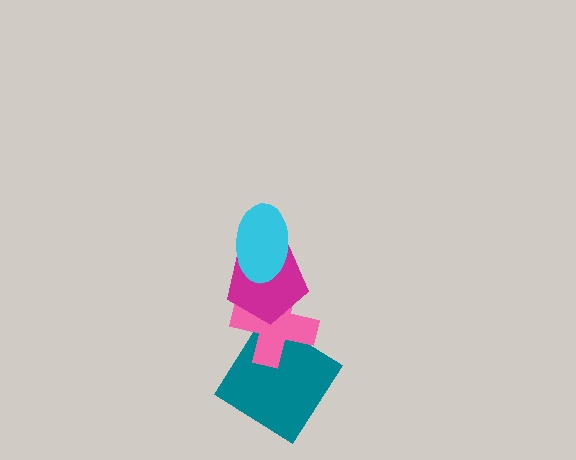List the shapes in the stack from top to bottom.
From top to bottom: the cyan ellipse, the magenta pentagon, the pink cross, the teal diamond.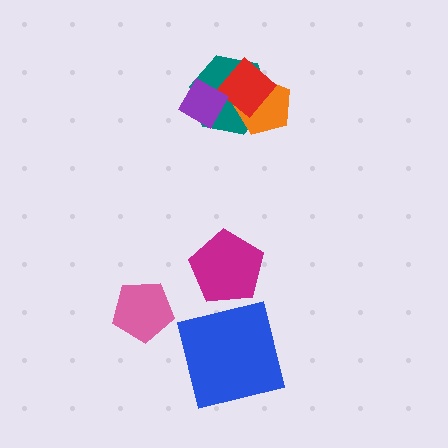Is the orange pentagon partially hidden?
Yes, it is partially covered by another shape.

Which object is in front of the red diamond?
The purple diamond is in front of the red diamond.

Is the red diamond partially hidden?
Yes, it is partially covered by another shape.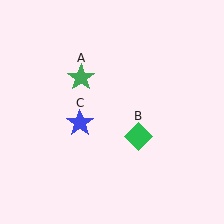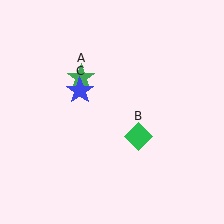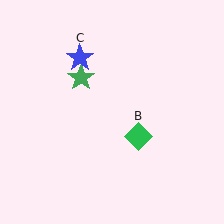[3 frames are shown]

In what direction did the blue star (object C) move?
The blue star (object C) moved up.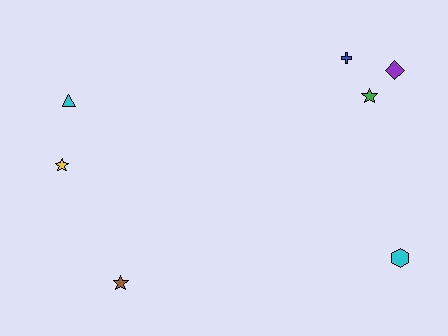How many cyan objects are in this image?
There are 2 cyan objects.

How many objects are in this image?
There are 7 objects.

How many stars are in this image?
There are 3 stars.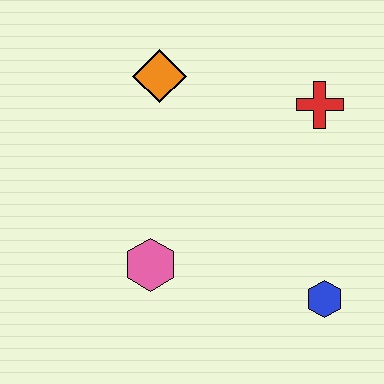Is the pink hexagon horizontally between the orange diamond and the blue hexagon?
No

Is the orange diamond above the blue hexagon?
Yes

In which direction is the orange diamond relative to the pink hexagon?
The orange diamond is above the pink hexagon.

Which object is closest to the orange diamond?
The red cross is closest to the orange diamond.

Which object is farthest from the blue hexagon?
The orange diamond is farthest from the blue hexagon.